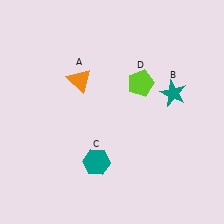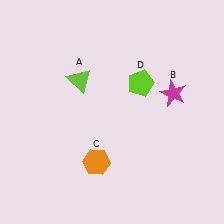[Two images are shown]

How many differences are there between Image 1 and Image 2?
There are 3 differences between the two images.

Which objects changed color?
A changed from orange to lime. B changed from teal to magenta. C changed from teal to orange.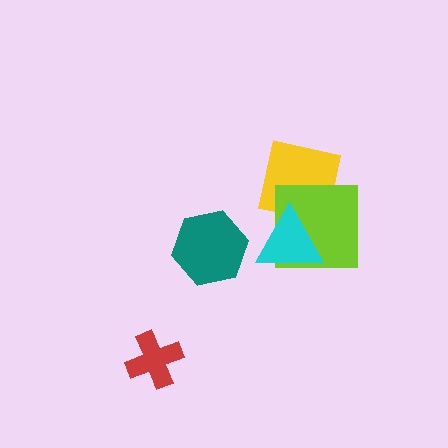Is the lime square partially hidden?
Yes, it is partially covered by another shape.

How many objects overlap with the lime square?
2 objects overlap with the lime square.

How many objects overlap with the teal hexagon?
0 objects overlap with the teal hexagon.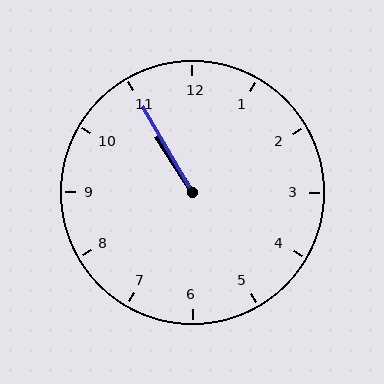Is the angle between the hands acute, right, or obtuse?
It is acute.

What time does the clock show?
10:55.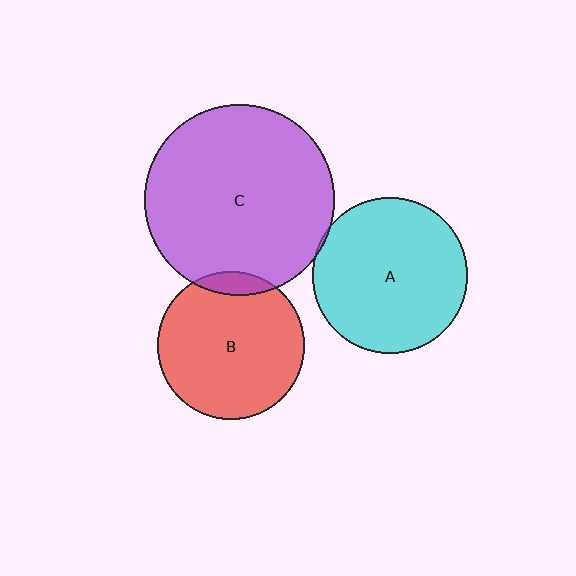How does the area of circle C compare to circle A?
Approximately 1.5 times.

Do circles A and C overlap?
Yes.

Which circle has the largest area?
Circle C (purple).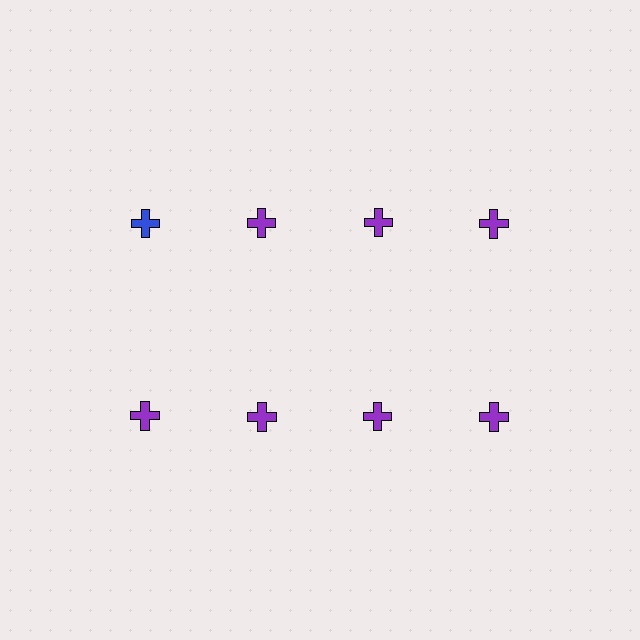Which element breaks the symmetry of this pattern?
The blue cross in the top row, leftmost column breaks the symmetry. All other shapes are purple crosses.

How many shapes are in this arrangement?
There are 8 shapes arranged in a grid pattern.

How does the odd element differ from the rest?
It has a different color: blue instead of purple.